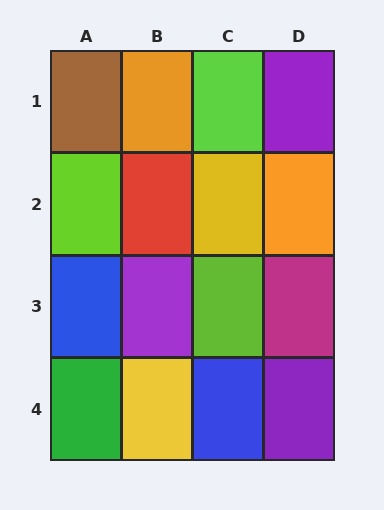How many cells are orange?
2 cells are orange.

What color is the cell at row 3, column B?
Purple.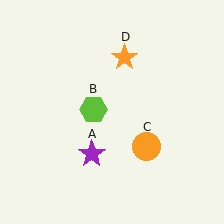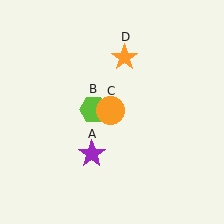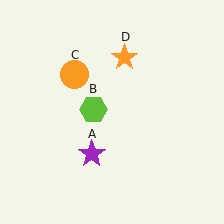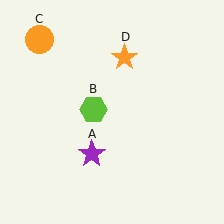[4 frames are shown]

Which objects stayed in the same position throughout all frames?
Purple star (object A) and lime hexagon (object B) and orange star (object D) remained stationary.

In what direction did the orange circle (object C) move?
The orange circle (object C) moved up and to the left.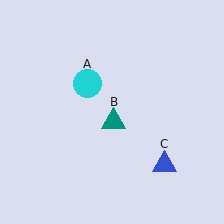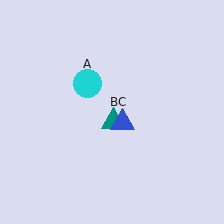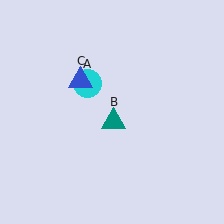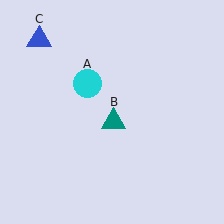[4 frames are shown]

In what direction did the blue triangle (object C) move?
The blue triangle (object C) moved up and to the left.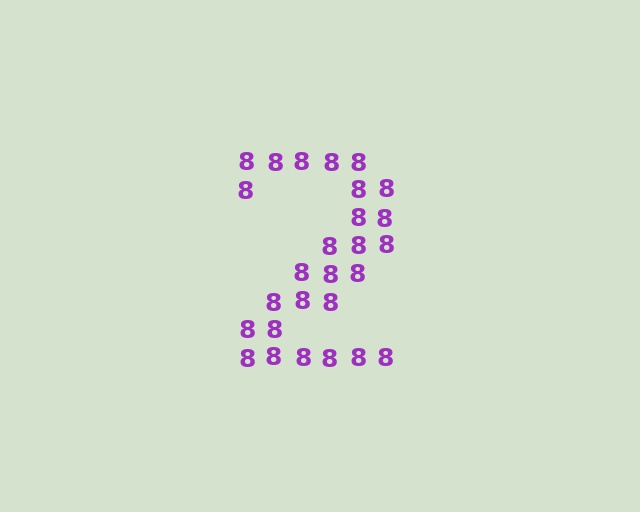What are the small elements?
The small elements are digit 8's.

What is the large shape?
The large shape is the digit 2.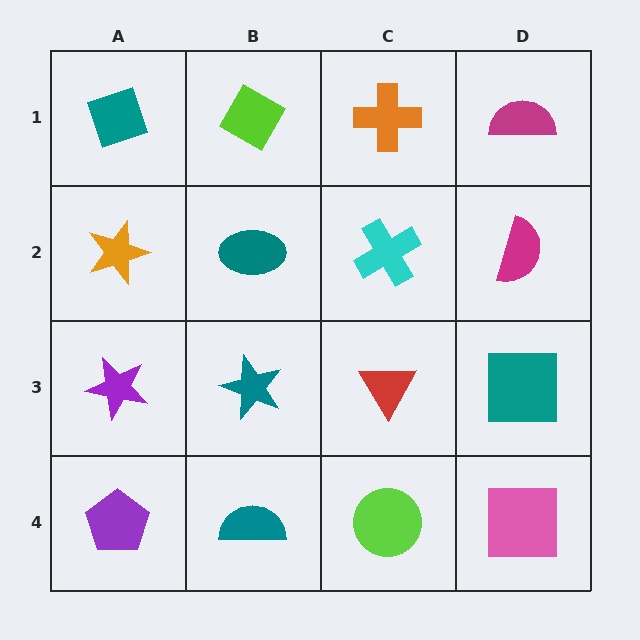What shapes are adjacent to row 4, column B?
A teal star (row 3, column B), a purple pentagon (row 4, column A), a lime circle (row 4, column C).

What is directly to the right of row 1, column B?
An orange cross.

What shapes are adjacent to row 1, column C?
A cyan cross (row 2, column C), a lime diamond (row 1, column B), a magenta semicircle (row 1, column D).